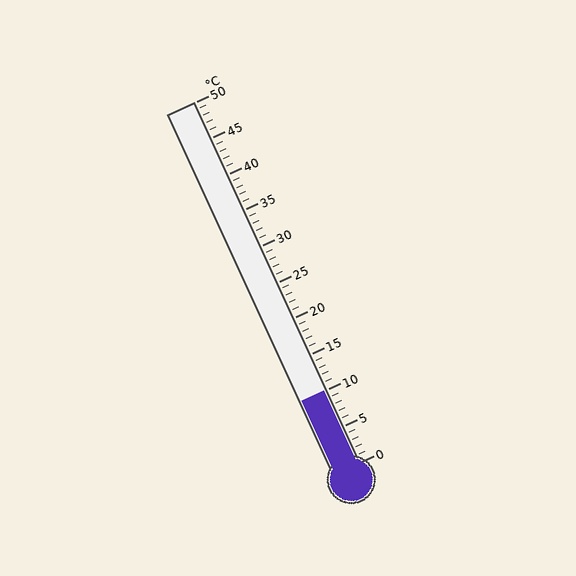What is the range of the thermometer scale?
The thermometer scale ranges from 0°C to 50°C.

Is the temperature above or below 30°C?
The temperature is below 30°C.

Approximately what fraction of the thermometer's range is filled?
The thermometer is filled to approximately 20% of its range.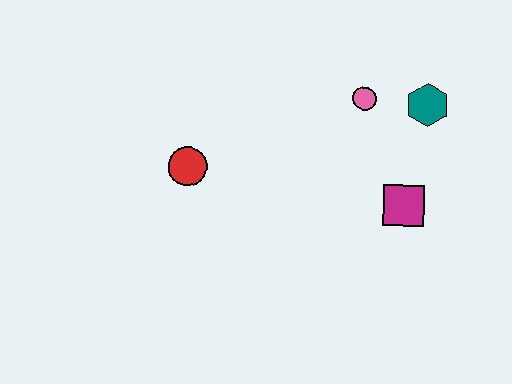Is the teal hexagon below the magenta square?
No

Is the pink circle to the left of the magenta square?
Yes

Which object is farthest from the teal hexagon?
The red circle is farthest from the teal hexagon.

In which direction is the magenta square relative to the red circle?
The magenta square is to the right of the red circle.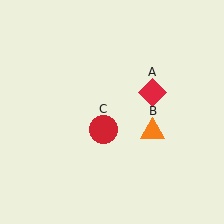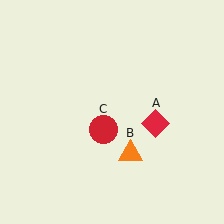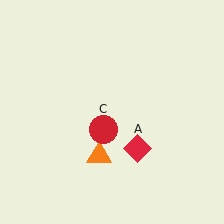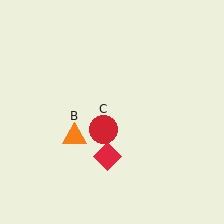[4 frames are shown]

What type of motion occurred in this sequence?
The red diamond (object A), orange triangle (object B) rotated clockwise around the center of the scene.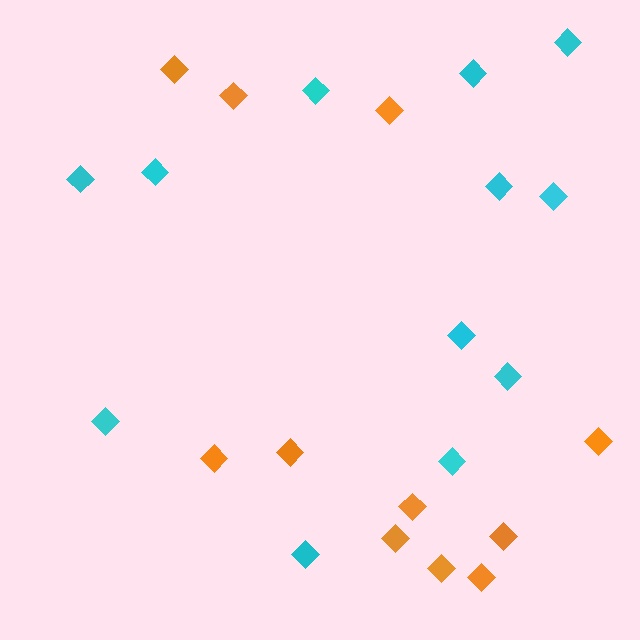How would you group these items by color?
There are 2 groups: one group of orange diamonds (11) and one group of cyan diamonds (12).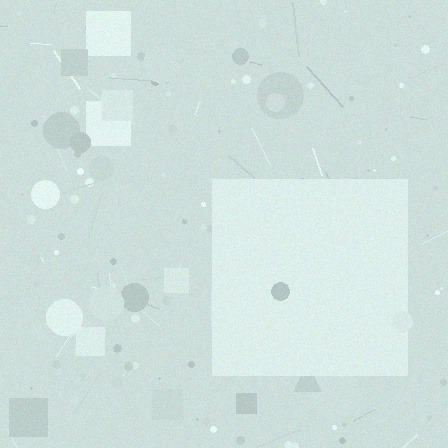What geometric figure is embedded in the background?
A square is embedded in the background.